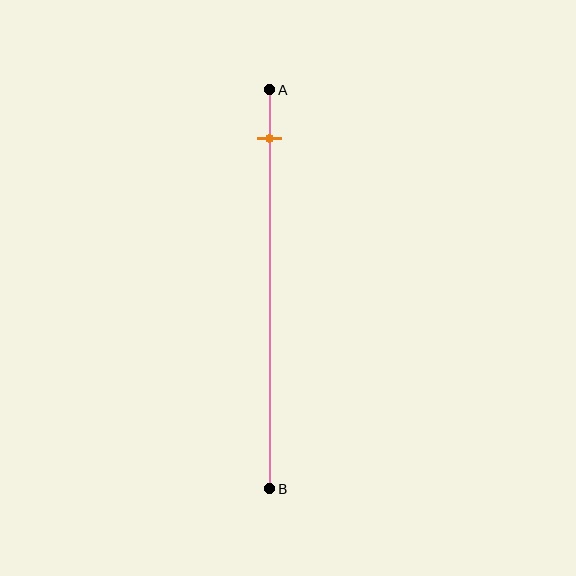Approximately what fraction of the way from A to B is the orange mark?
The orange mark is approximately 10% of the way from A to B.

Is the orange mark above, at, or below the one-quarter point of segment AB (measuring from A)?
The orange mark is above the one-quarter point of segment AB.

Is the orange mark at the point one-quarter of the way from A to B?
No, the mark is at about 10% from A, not at the 25% one-quarter point.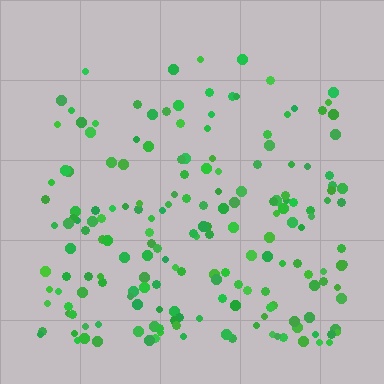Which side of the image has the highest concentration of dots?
The bottom.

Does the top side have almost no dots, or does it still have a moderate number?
Still a moderate number, just noticeably fewer than the bottom.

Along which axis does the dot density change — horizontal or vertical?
Vertical.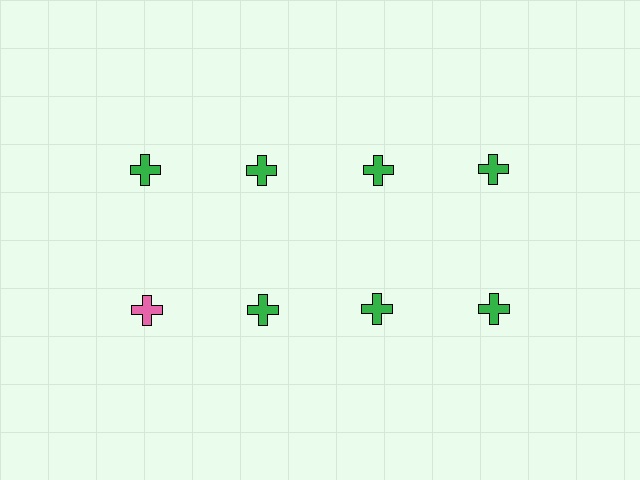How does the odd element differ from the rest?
It has a different color: pink instead of green.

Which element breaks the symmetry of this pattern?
The pink cross in the second row, leftmost column breaks the symmetry. All other shapes are green crosses.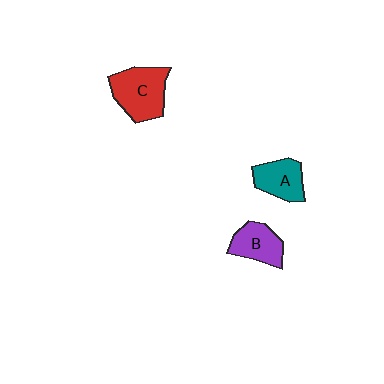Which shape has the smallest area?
Shape B (purple).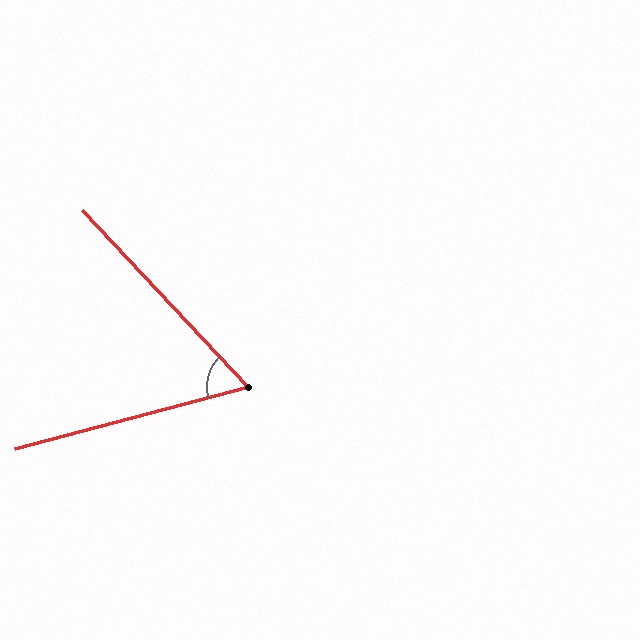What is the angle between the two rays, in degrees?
Approximately 62 degrees.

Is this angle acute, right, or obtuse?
It is acute.